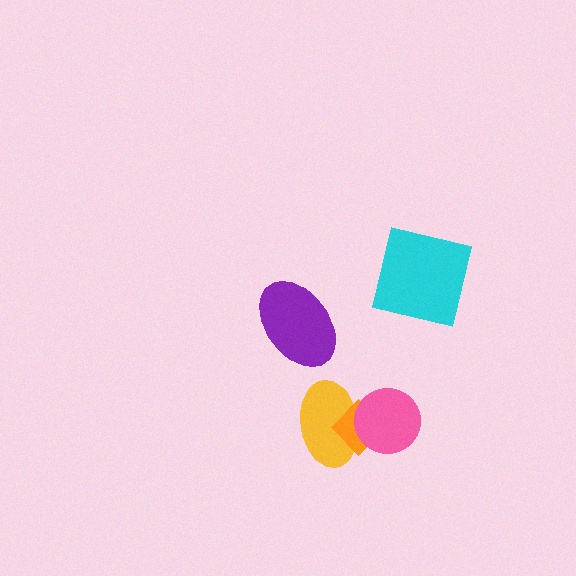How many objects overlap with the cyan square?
0 objects overlap with the cyan square.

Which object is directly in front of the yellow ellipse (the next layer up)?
The orange diamond is directly in front of the yellow ellipse.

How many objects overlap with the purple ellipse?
0 objects overlap with the purple ellipse.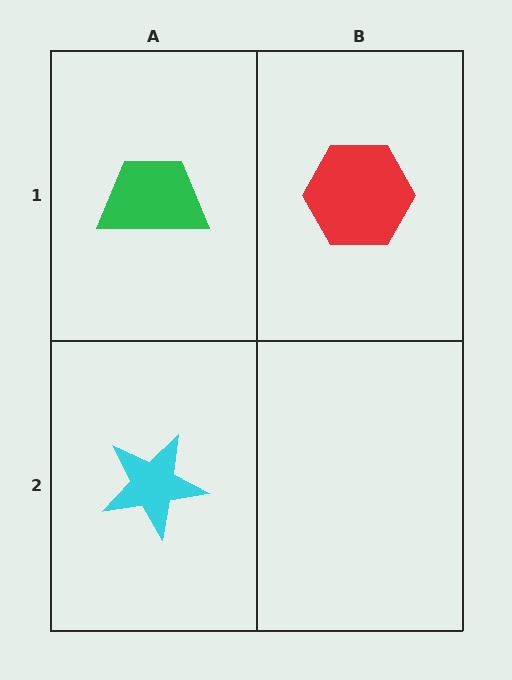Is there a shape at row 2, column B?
No, that cell is empty.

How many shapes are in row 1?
2 shapes.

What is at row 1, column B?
A red hexagon.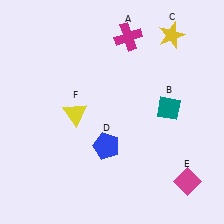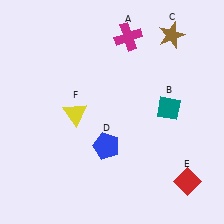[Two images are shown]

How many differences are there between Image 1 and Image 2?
There are 2 differences between the two images.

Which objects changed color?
C changed from yellow to brown. E changed from magenta to red.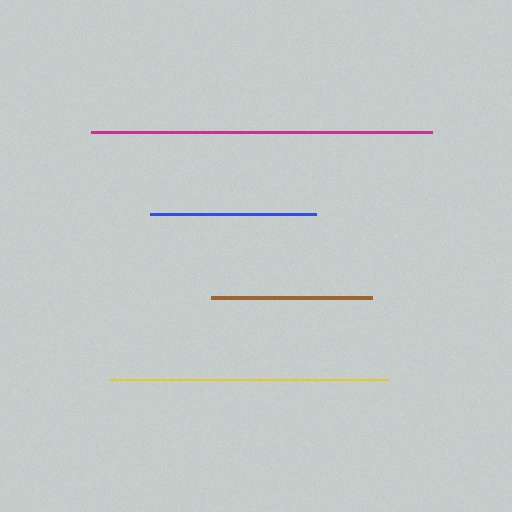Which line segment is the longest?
The magenta line is the longest at approximately 341 pixels.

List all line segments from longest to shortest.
From longest to shortest: magenta, yellow, blue, brown.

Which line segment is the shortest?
The brown line is the shortest at approximately 160 pixels.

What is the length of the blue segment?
The blue segment is approximately 166 pixels long.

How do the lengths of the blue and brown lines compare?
The blue and brown lines are approximately the same length.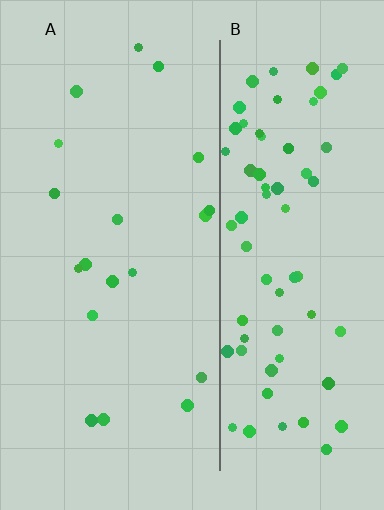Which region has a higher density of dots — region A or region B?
B (the right).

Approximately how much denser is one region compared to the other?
Approximately 3.9× — region B over region A.